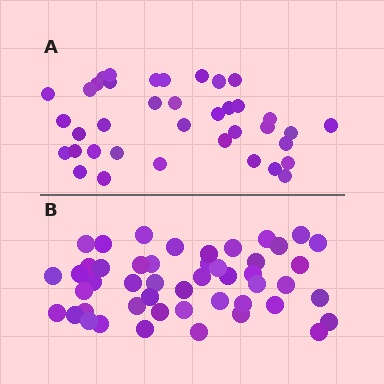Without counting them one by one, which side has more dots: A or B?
Region B (the bottom region) has more dots.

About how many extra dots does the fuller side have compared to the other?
Region B has roughly 10 or so more dots than region A.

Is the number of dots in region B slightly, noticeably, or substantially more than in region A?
Region B has noticeably more, but not dramatically so. The ratio is roughly 1.3 to 1.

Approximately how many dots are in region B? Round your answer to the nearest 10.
About 50 dots. (The exact count is 48, which rounds to 50.)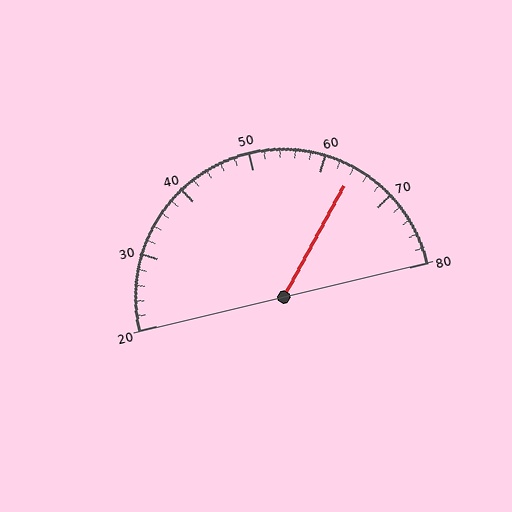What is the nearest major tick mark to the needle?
The nearest major tick mark is 60.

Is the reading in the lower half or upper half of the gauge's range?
The reading is in the upper half of the range (20 to 80).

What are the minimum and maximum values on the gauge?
The gauge ranges from 20 to 80.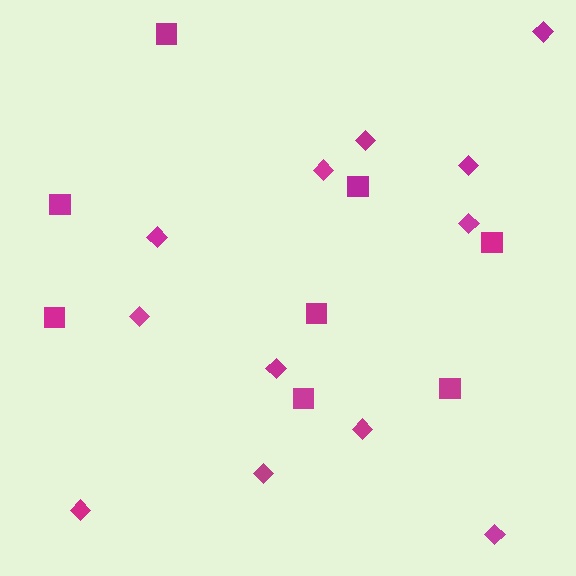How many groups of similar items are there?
There are 2 groups: one group of diamonds (12) and one group of squares (8).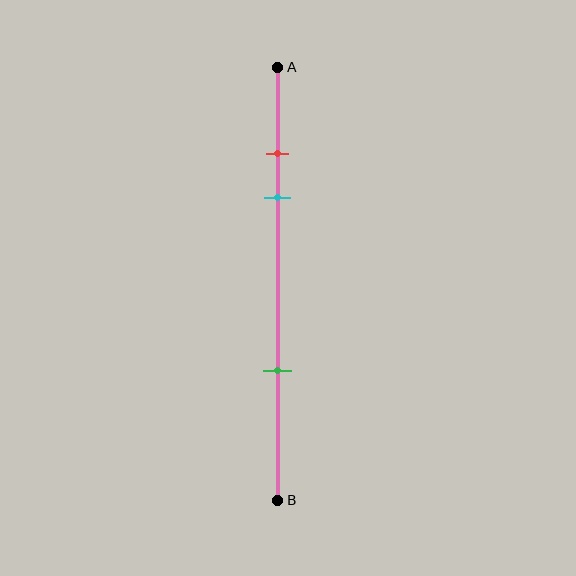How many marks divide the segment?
There are 3 marks dividing the segment.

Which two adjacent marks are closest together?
The red and cyan marks are the closest adjacent pair.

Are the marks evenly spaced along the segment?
No, the marks are not evenly spaced.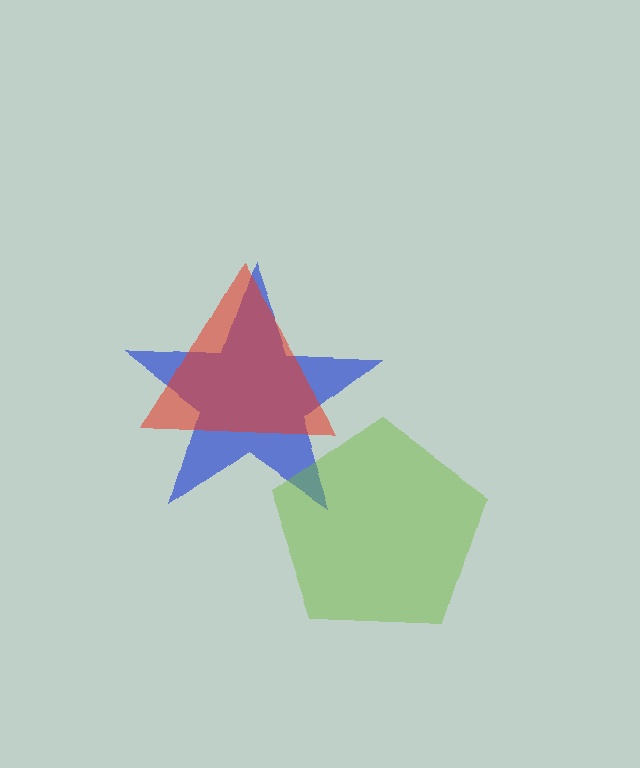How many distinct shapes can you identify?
There are 3 distinct shapes: a blue star, a lime pentagon, a red triangle.